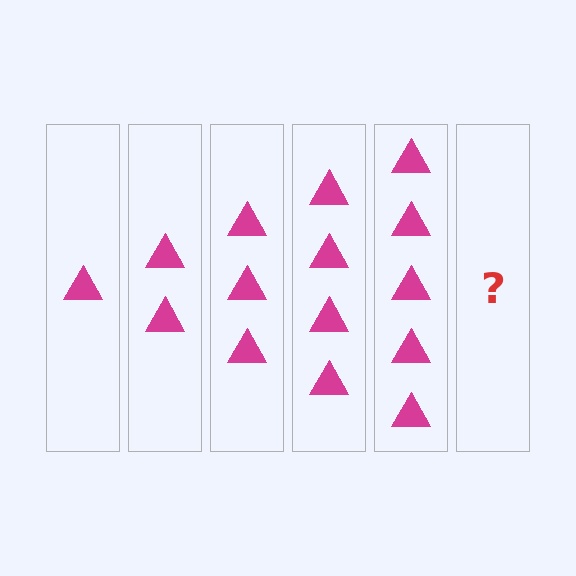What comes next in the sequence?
The next element should be 6 triangles.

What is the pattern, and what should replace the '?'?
The pattern is that each step adds one more triangle. The '?' should be 6 triangles.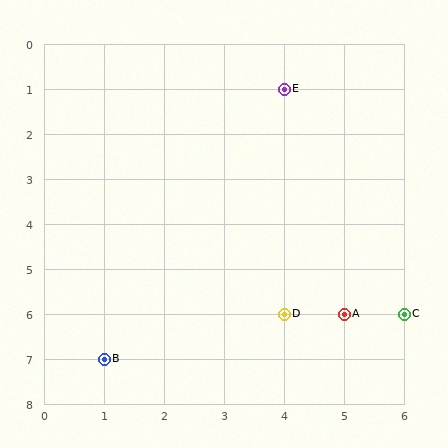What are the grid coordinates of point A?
Point A is at grid coordinates (5, 6).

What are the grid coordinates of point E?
Point E is at grid coordinates (4, 1).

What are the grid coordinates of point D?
Point D is at grid coordinates (4, 6).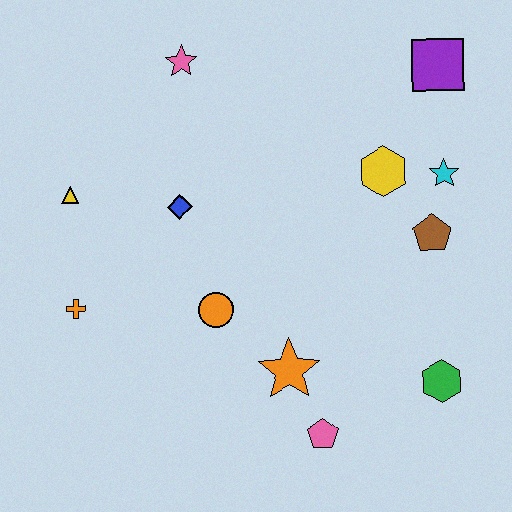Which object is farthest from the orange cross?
The purple square is farthest from the orange cross.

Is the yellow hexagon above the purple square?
No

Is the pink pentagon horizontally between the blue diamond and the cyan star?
Yes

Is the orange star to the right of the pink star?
Yes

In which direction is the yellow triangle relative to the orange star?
The yellow triangle is to the left of the orange star.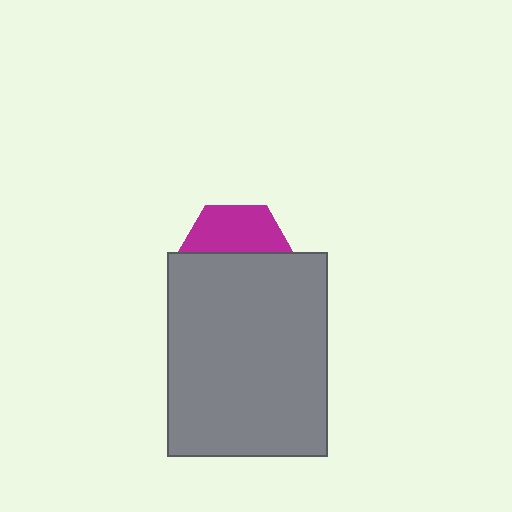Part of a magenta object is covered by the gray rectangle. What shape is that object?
It is a hexagon.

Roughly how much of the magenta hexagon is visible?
A small part of it is visible (roughly 42%).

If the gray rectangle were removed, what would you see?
You would see the complete magenta hexagon.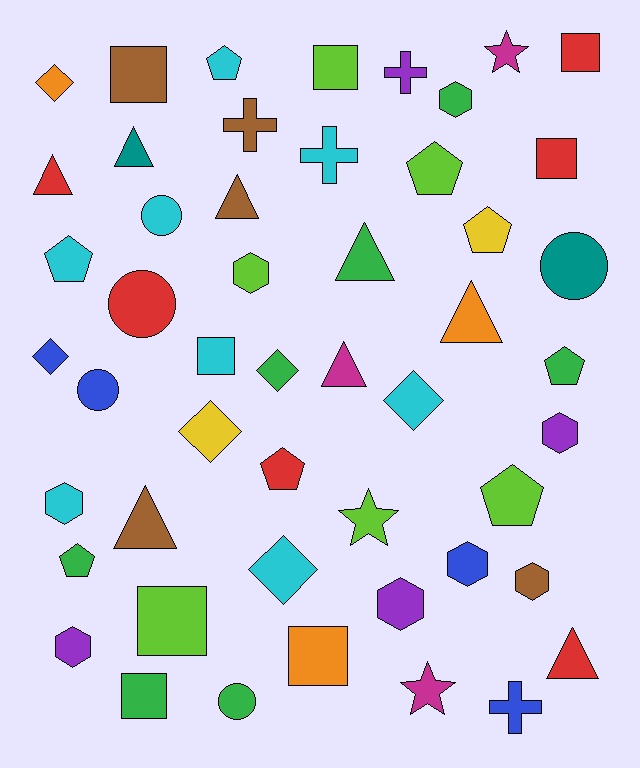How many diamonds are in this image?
There are 6 diamonds.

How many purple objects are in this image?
There are 4 purple objects.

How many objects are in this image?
There are 50 objects.